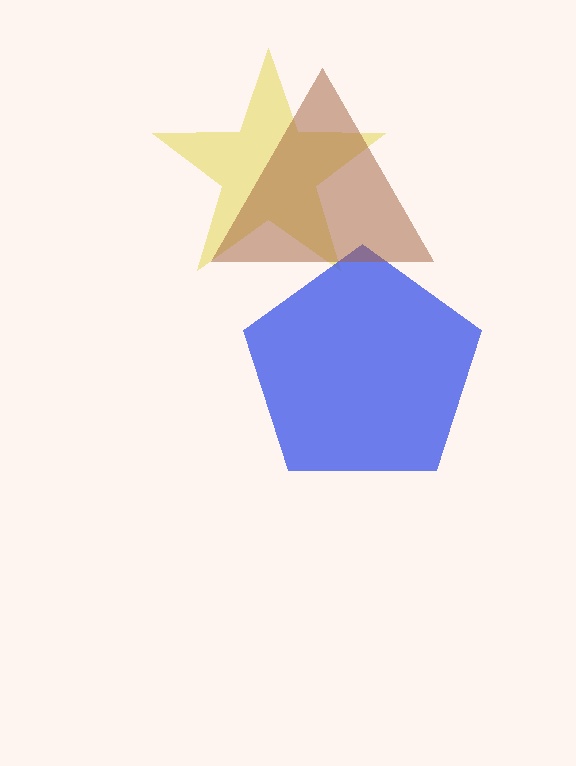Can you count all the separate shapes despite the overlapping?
Yes, there are 3 separate shapes.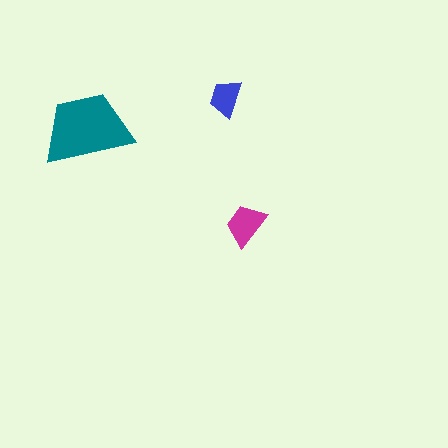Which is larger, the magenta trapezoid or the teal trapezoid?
The teal one.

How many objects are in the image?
There are 3 objects in the image.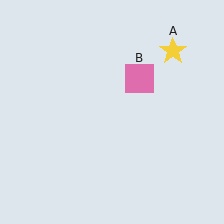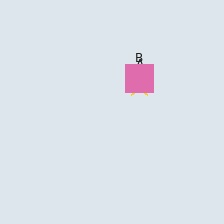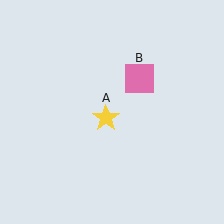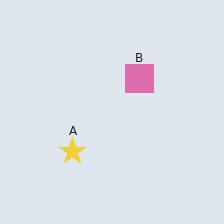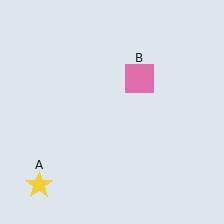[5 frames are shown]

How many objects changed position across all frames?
1 object changed position: yellow star (object A).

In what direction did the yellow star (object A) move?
The yellow star (object A) moved down and to the left.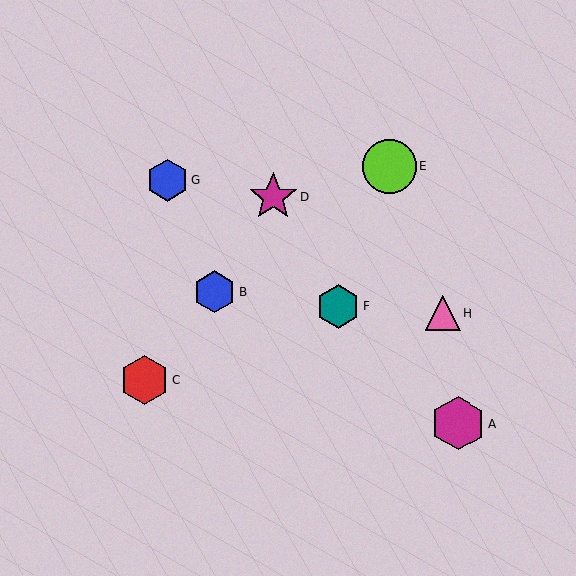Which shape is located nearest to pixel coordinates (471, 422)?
The magenta hexagon (labeled A) at (458, 423) is nearest to that location.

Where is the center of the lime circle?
The center of the lime circle is at (389, 167).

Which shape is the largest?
The lime circle (labeled E) is the largest.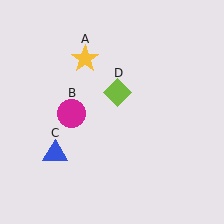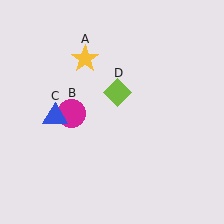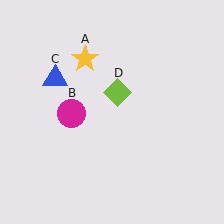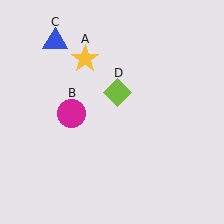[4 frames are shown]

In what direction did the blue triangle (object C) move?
The blue triangle (object C) moved up.